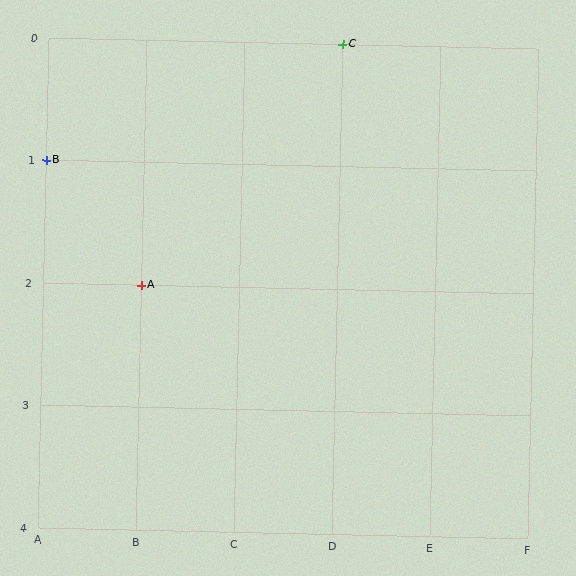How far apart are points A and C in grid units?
Points A and C are 2 columns and 2 rows apart (about 2.8 grid units diagonally).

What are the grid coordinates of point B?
Point B is at grid coordinates (A, 1).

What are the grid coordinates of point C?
Point C is at grid coordinates (D, 0).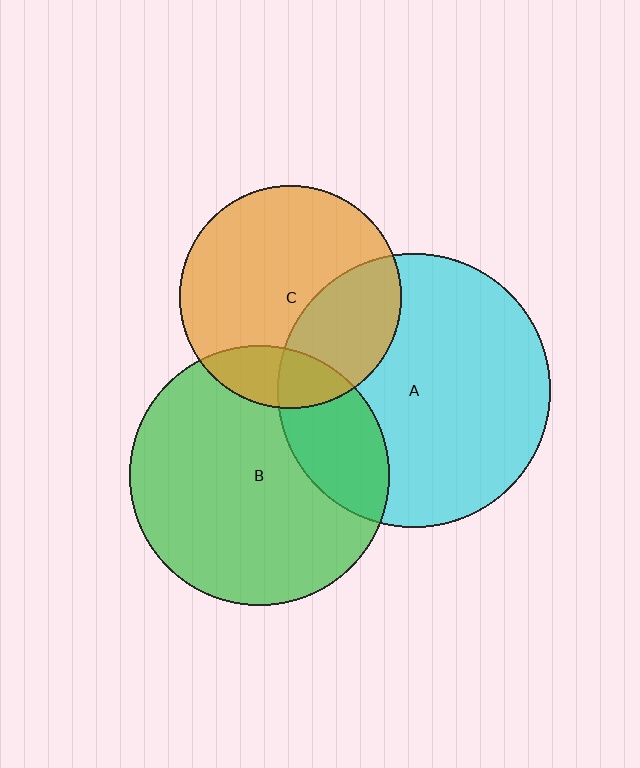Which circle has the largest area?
Circle A (cyan).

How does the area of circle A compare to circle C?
Approximately 1.5 times.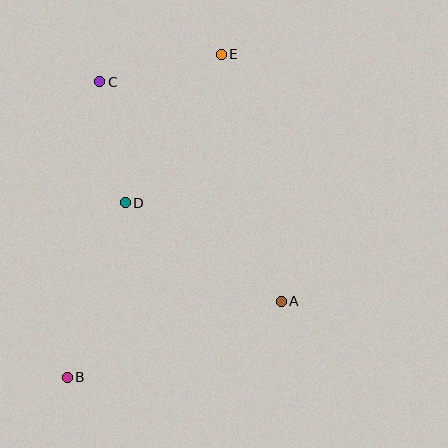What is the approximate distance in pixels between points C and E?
The distance between C and E is approximately 124 pixels.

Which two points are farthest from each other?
Points B and E are farthest from each other.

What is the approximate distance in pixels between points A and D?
The distance between A and D is approximately 185 pixels.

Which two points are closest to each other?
Points C and D are closest to each other.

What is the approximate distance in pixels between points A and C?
The distance between A and C is approximately 285 pixels.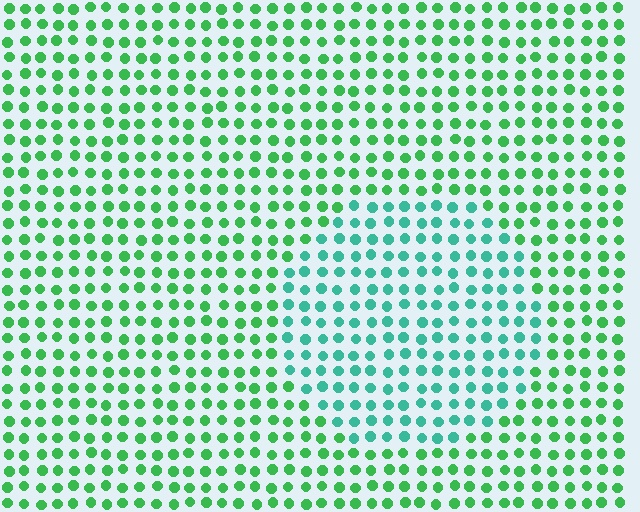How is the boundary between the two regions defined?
The boundary is defined purely by a slight shift in hue (about 35 degrees). Spacing, size, and orientation are identical on both sides.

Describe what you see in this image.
The image is filled with small green elements in a uniform arrangement. A circle-shaped region is visible where the elements are tinted to a slightly different hue, forming a subtle color boundary.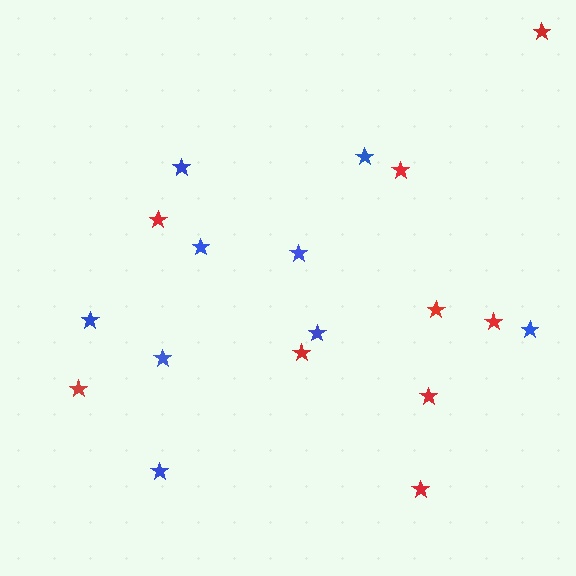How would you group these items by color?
There are 2 groups: one group of red stars (9) and one group of blue stars (9).